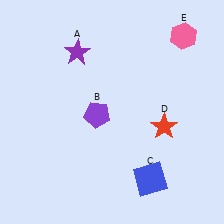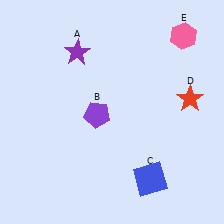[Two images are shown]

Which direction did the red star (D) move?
The red star (D) moved up.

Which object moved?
The red star (D) moved up.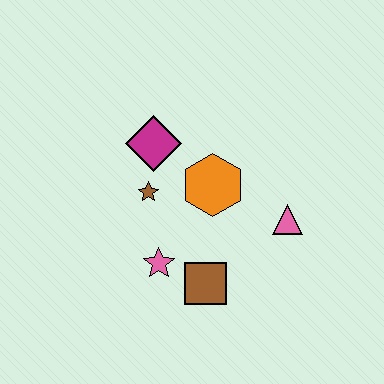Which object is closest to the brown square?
The pink star is closest to the brown square.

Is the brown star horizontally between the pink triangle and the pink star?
No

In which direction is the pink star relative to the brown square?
The pink star is to the left of the brown square.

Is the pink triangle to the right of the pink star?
Yes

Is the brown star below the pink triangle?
No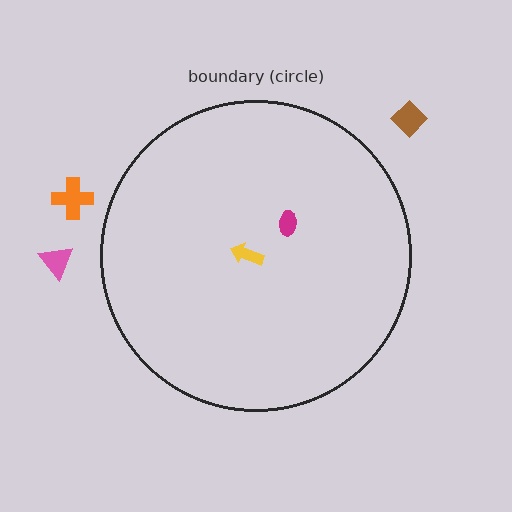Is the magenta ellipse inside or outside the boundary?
Inside.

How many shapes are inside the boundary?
2 inside, 3 outside.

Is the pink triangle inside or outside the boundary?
Outside.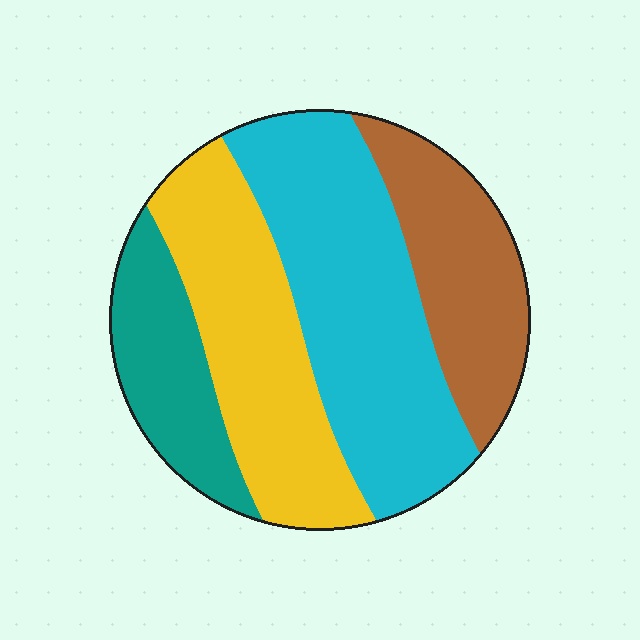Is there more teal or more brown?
Brown.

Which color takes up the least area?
Teal, at roughly 15%.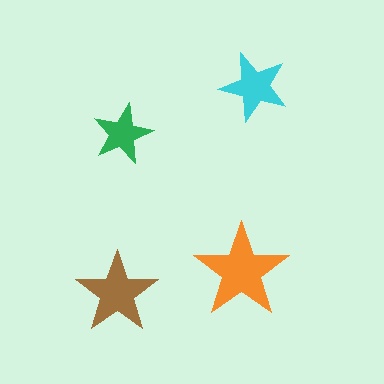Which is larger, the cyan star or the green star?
The cyan one.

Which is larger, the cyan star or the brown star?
The brown one.